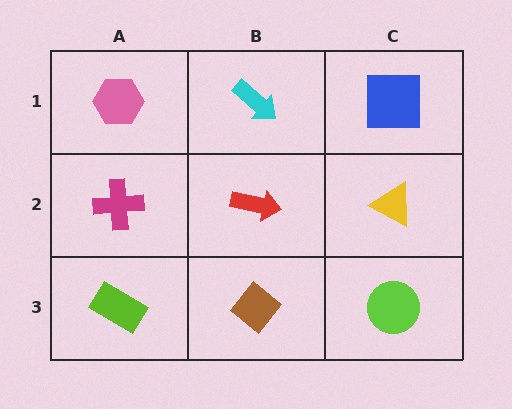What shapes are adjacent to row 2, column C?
A blue square (row 1, column C), a lime circle (row 3, column C), a red arrow (row 2, column B).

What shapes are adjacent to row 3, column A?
A magenta cross (row 2, column A), a brown diamond (row 3, column B).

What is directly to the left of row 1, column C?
A cyan arrow.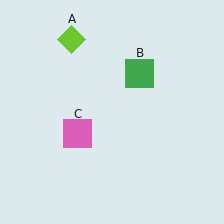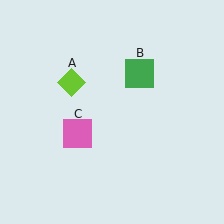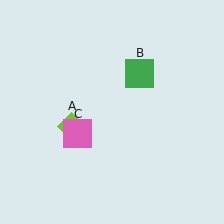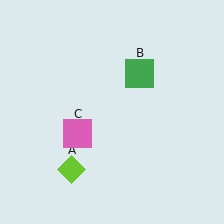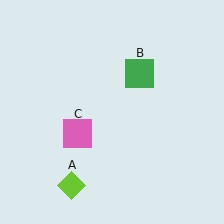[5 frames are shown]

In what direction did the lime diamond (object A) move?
The lime diamond (object A) moved down.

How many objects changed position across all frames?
1 object changed position: lime diamond (object A).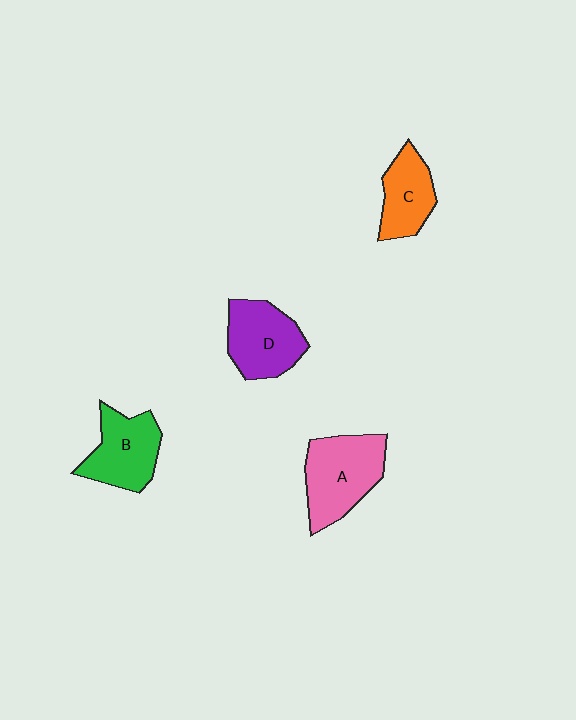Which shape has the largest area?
Shape A (pink).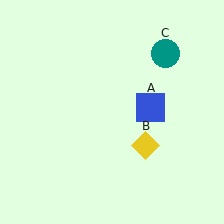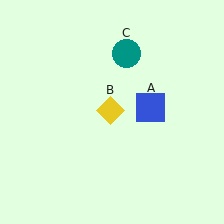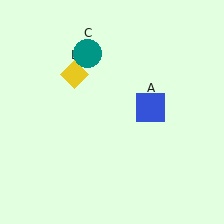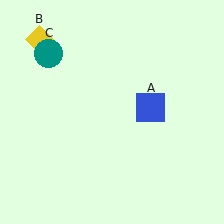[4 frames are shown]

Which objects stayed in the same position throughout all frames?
Blue square (object A) remained stationary.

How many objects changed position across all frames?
2 objects changed position: yellow diamond (object B), teal circle (object C).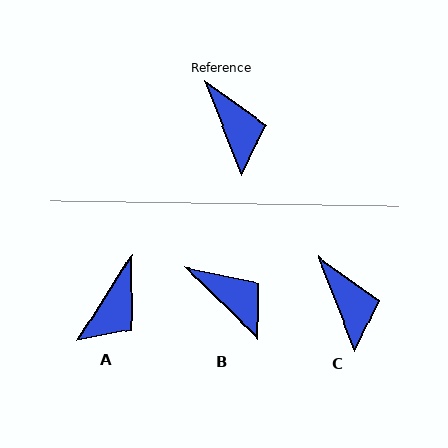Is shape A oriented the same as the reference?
No, it is off by about 54 degrees.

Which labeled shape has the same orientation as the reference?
C.